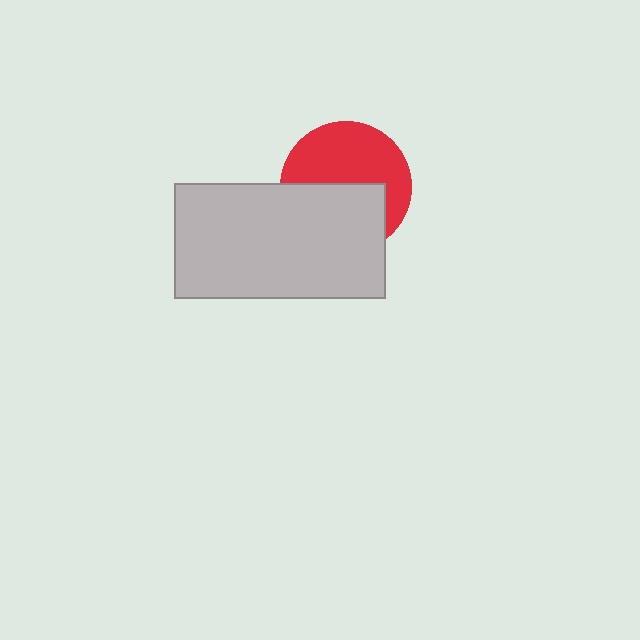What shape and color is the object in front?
The object in front is a light gray rectangle.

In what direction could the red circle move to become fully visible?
The red circle could move up. That would shift it out from behind the light gray rectangle entirely.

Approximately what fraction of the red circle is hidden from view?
Roughly 46% of the red circle is hidden behind the light gray rectangle.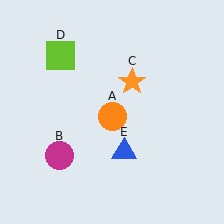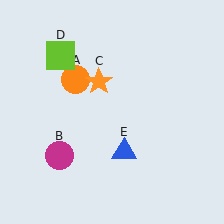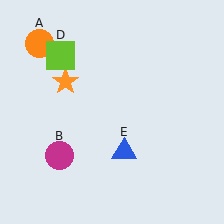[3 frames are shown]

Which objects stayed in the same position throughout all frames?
Magenta circle (object B) and lime square (object D) and blue triangle (object E) remained stationary.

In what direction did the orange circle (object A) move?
The orange circle (object A) moved up and to the left.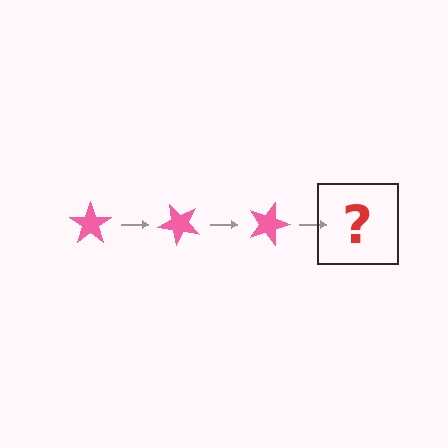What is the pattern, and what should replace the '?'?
The pattern is that the star rotates 45 degrees each step. The '?' should be a pink star rotated 135 degrees.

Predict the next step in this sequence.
The next step is a pink star rotated 135 degrees.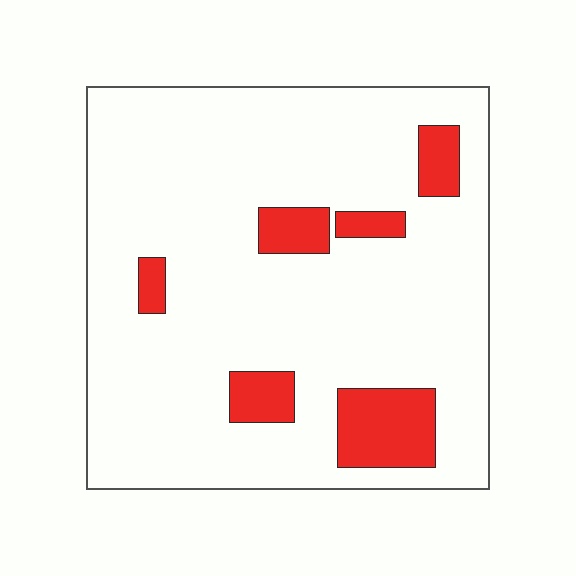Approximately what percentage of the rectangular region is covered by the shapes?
Approximately 15%.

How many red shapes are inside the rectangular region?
6.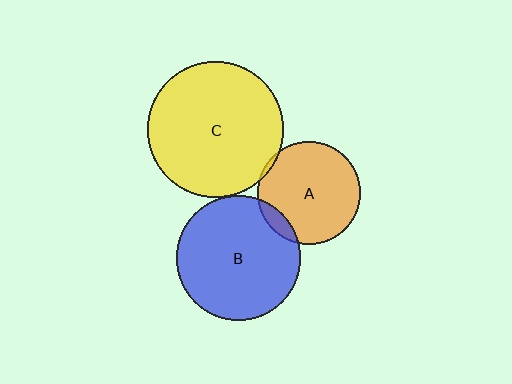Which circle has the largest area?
Circle C (yellow).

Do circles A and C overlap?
Yes.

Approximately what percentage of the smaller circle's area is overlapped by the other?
Approximately 5%.